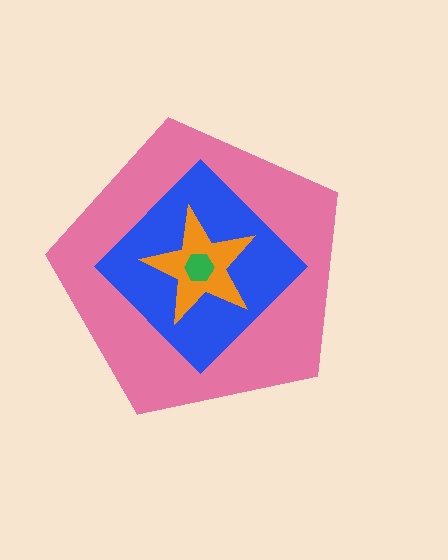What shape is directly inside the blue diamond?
The orange star.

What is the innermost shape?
The green hexagon.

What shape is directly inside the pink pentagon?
The blue diamond.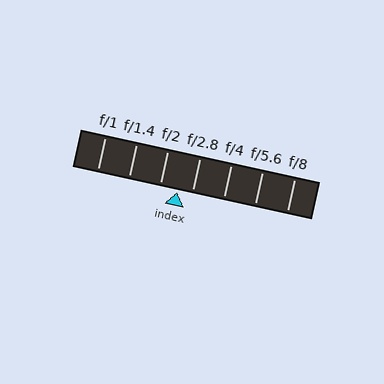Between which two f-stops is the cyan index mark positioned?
The index mark is between f/2 and f/2.8.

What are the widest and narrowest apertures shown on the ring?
The widest aperture shown is f/1 and the narrowest is f/8.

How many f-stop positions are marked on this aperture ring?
There are 7 f-stop positions marked.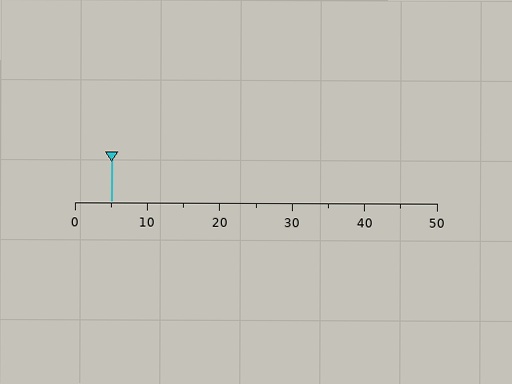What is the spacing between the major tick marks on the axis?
The major ticks are spaced 10 apart.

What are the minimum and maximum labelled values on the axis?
The axis runs from 0 to 50.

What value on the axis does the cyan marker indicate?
The marker indicates approximately 5.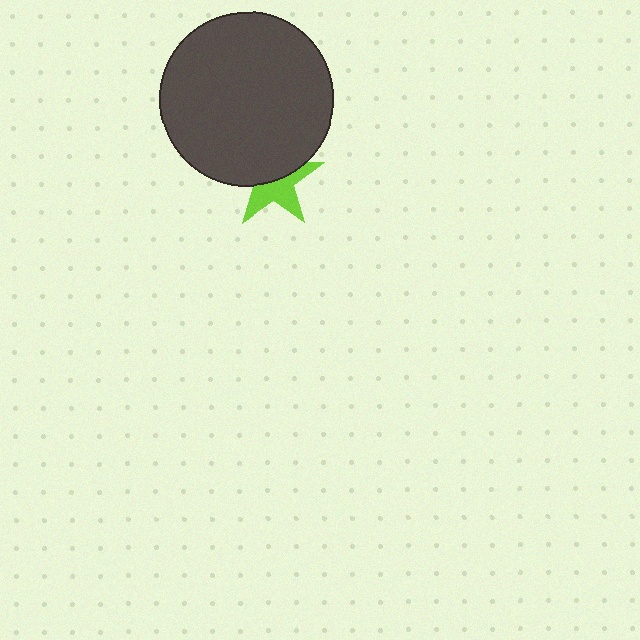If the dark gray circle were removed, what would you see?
You would see the complete lime star.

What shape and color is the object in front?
The object in front is a dark gray circle.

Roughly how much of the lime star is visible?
About half of it is visible (roughly 50%).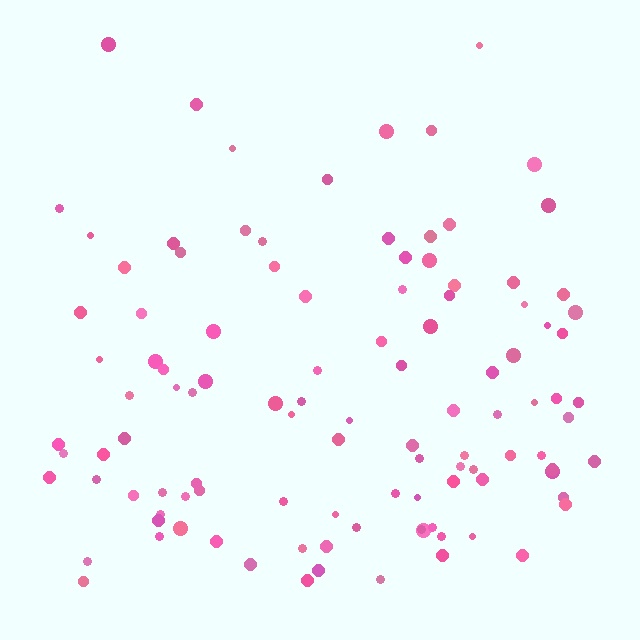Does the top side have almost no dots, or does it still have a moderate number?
Still a moderate number, just noticeably fewer than the bottom.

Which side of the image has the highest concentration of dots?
The bottom.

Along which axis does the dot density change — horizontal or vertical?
Vertical.